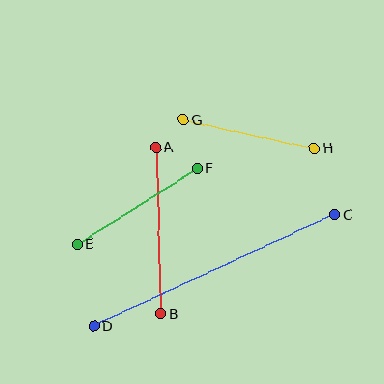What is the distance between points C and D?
The distance is approximately 265 pixels.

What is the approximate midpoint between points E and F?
The midpoint is at approximately (137, 206) pixels.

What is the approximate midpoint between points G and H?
The midpoint is at approximately (249, 134) pixels.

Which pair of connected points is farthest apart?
Points C and D are farthest apart.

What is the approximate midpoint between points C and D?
The midpoint is at approximately (214, 271) pixels.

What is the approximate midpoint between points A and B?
The midpoint is at approximately (158, 231) pixels.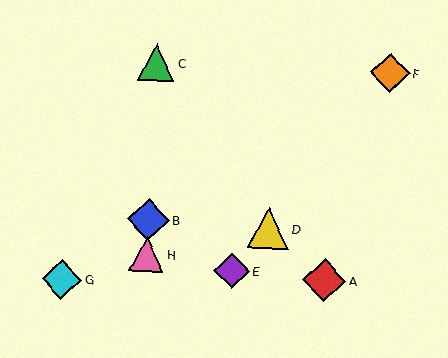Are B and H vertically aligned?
Yes, both are at x≈148.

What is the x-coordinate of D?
Object D is at x≈269.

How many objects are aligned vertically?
3 objects (B, C, H) are aligned vertically.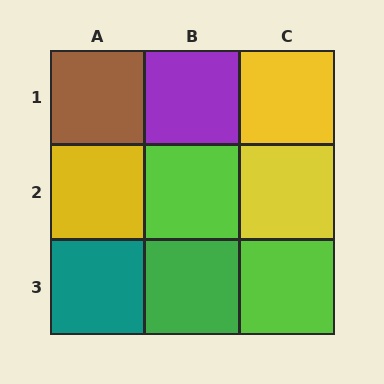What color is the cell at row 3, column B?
Green.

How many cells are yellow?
3 cells are yellow.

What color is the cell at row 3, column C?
Lime.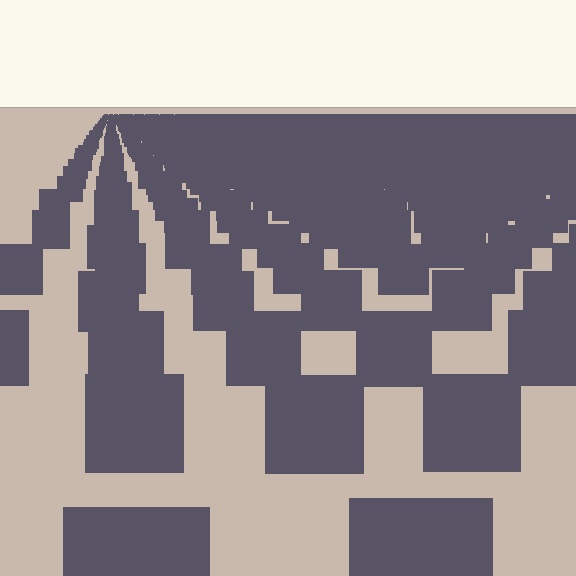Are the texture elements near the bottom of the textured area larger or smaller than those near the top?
Larger. Near the bottom, elements are closer to the viewer and appear at a bigger on-screen size.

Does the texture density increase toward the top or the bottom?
Density increases toward the top.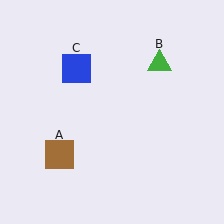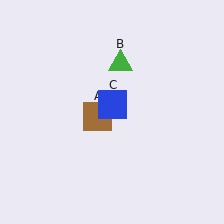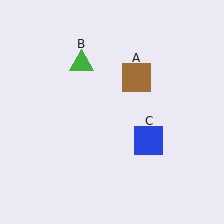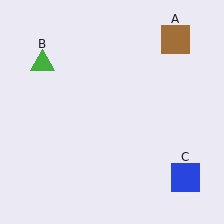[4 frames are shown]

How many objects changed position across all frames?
3 objects changed position: brown square (object A), green triangle (object B), blue square (object C).